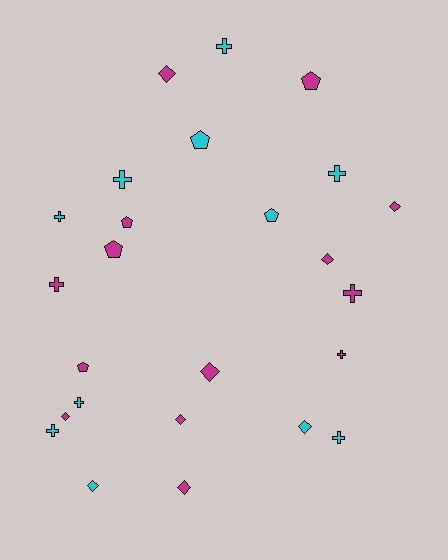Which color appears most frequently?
Magenta, with 14 objects.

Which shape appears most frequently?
Cross, with 10 objects.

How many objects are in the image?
There are 25 objects.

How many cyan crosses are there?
There are 7 cyan crosses.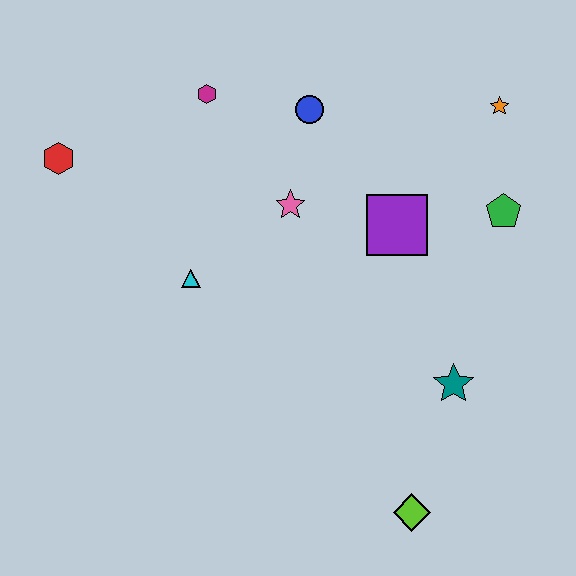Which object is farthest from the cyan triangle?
The orange star is farthest from the cyan triangle.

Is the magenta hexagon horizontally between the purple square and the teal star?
No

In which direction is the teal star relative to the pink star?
The teal star is below the pink star.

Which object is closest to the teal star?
The lime diamond is closest to the teal star.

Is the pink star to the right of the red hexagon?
Yes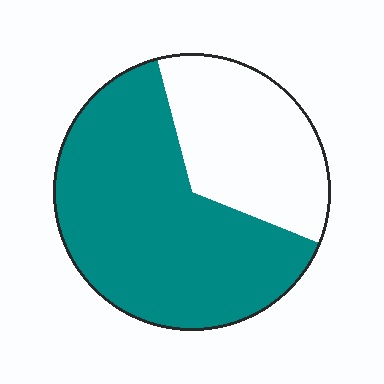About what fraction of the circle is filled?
About two thirds (2/3).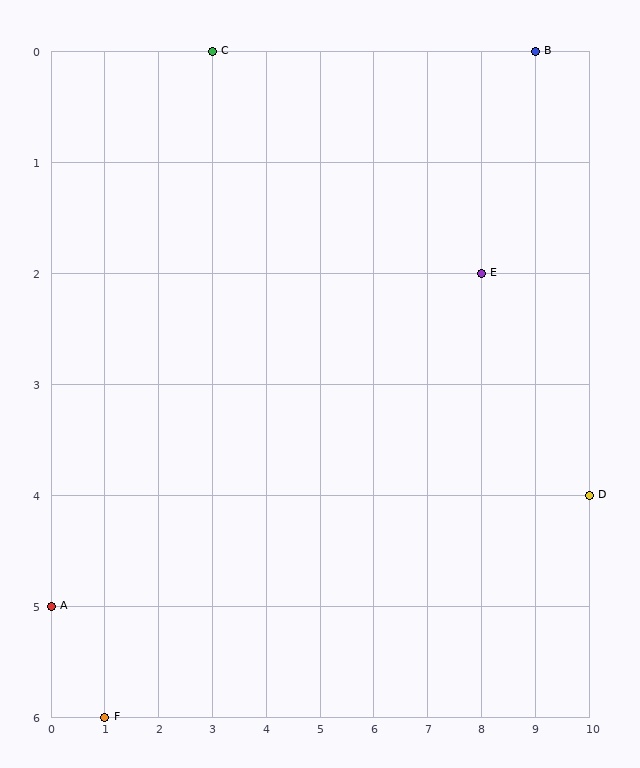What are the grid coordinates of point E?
Point E is at grid coordinates (8, 2).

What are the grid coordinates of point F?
Point F is at grid coordinates (1, 6).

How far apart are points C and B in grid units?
Points C and B are 6 columns apart.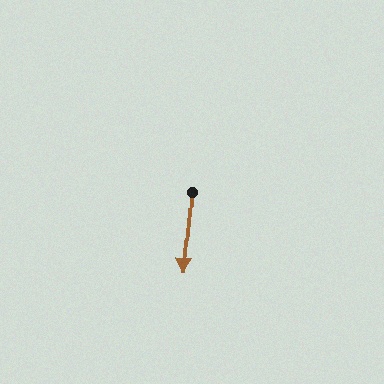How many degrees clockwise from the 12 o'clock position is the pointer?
Approximately 185 degrees.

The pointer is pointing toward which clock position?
Roughly 6 o'clock.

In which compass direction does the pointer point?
South.